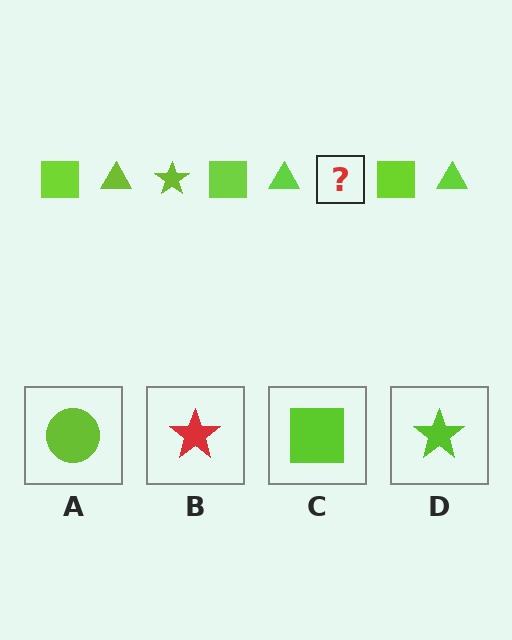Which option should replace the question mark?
Option D.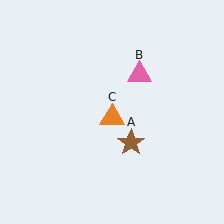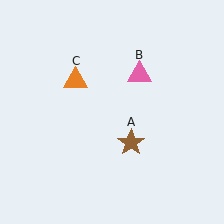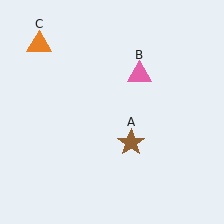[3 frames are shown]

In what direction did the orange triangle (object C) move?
The orange triangle (object C) moved up and to the left.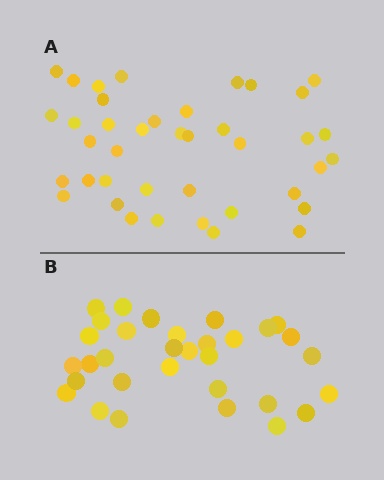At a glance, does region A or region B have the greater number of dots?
Region A (the top region) has more dots.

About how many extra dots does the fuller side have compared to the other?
Region A has roughly 8 or so more dots than region B.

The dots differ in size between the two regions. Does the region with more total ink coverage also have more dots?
No. Region B has more total ink coverage because its dots are larger, but region A actually contains more individual dots. Total area can be misleading — the number of items is what matters here.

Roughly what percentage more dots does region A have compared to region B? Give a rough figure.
About 25% more.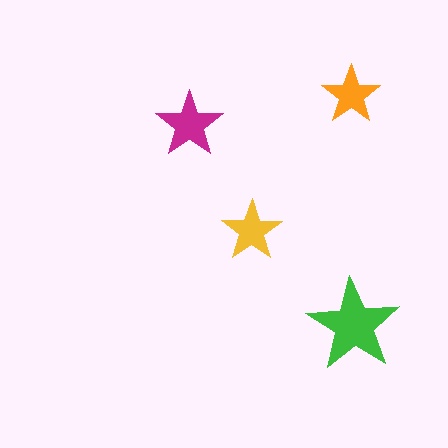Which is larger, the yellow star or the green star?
The green one.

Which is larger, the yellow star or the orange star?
The yellow one.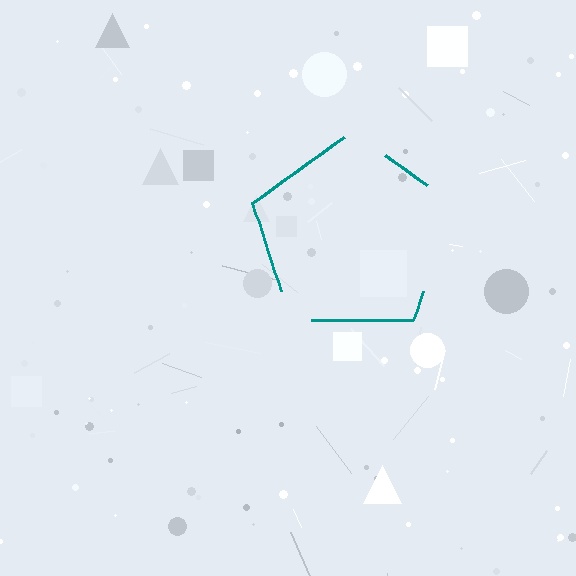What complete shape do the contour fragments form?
The contour fragments form a pentagon.